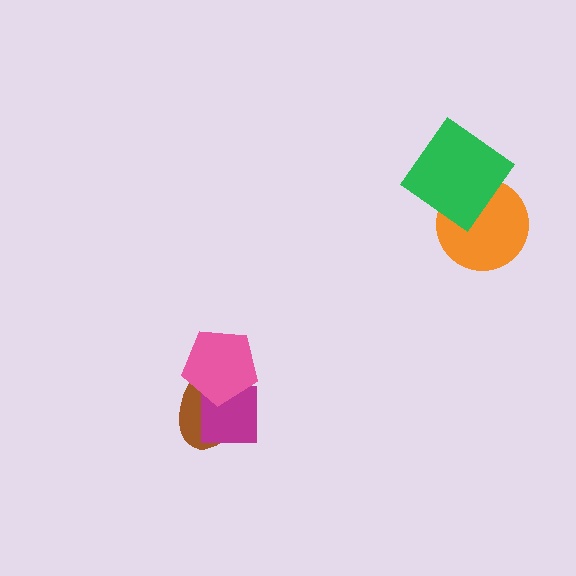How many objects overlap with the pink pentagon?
2 objects overlap with the pink pentagon.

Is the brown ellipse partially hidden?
Yes, it is partially covered by another shape.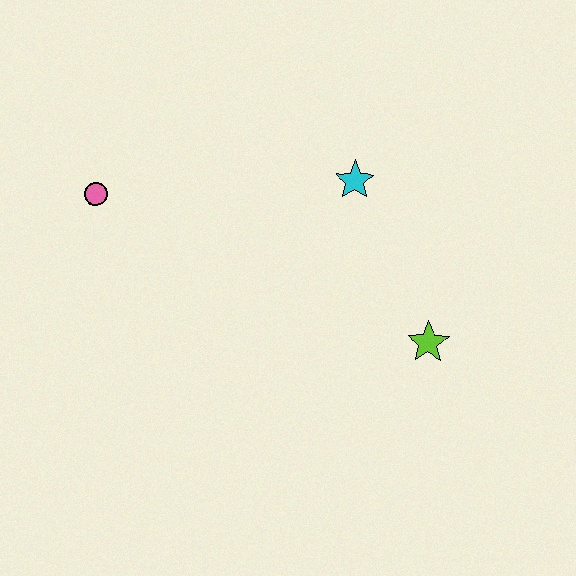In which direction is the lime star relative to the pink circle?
The lime star is to the right of the pink circle.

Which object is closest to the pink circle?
The cyan star is closest to the pink circle.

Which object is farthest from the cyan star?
The pink circle is farthest from the cyan star.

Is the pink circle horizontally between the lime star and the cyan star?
No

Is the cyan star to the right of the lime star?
No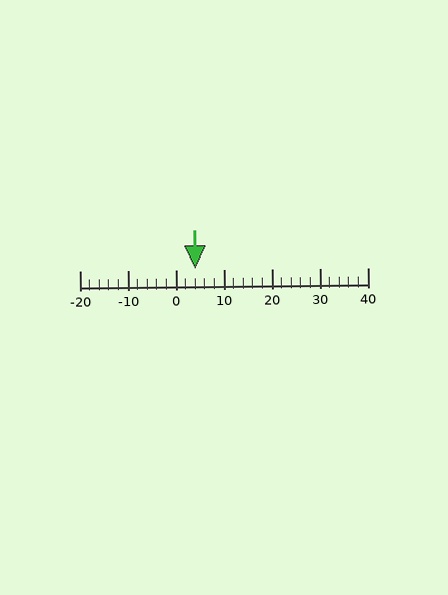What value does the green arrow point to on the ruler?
The green arrow points to approximately 4.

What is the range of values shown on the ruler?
The ruler shows values from -20 to 40.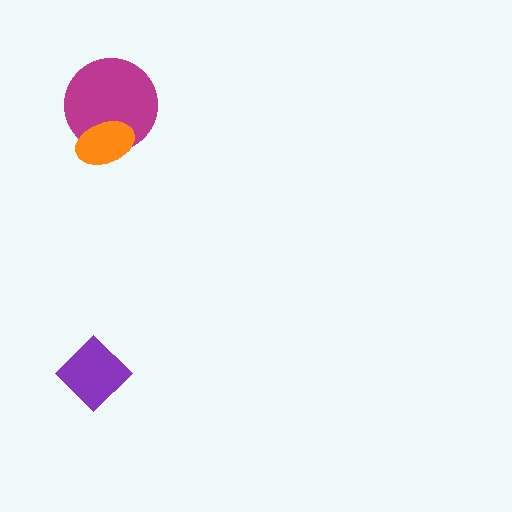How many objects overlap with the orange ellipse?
1 object overlaps with the orange ellipse.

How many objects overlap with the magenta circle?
1 object overlaps with the magenta circle.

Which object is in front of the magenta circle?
The orange ellipse is in front of the magenta circle.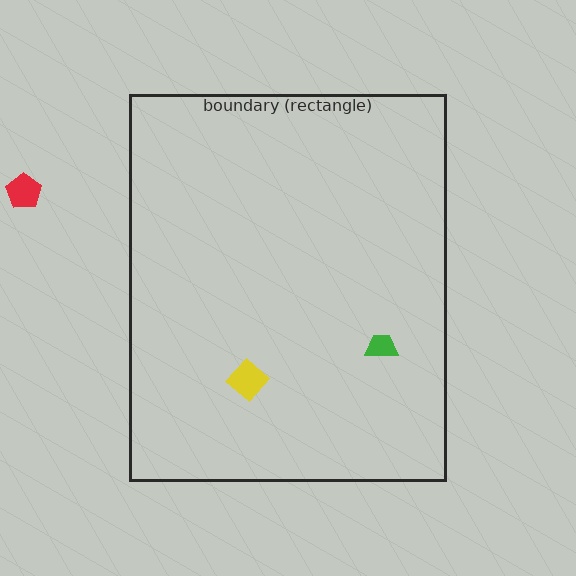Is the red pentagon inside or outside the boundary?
Outside.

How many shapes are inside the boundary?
2 inside, 1 outside.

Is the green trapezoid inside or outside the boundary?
Inside.